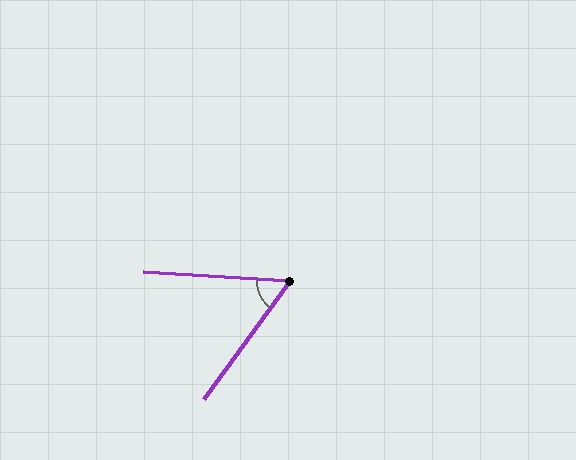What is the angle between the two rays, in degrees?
Approximately 58 degrees.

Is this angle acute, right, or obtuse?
It is acute.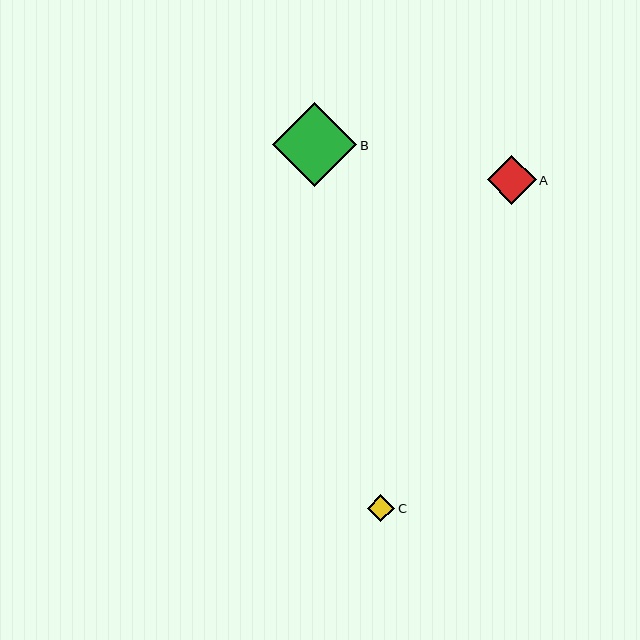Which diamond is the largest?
Diamond B is the largest with a size of approximately 84 pixels.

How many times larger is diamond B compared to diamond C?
Diamond B is approximately 3.1 times the size of diamond C.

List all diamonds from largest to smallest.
From largest to smallest: B, A, C.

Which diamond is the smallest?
Diamond C is the smallest with a size of approximately 27 pixels.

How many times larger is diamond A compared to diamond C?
Diamond A is approximately 1.8 times the size of diamond C.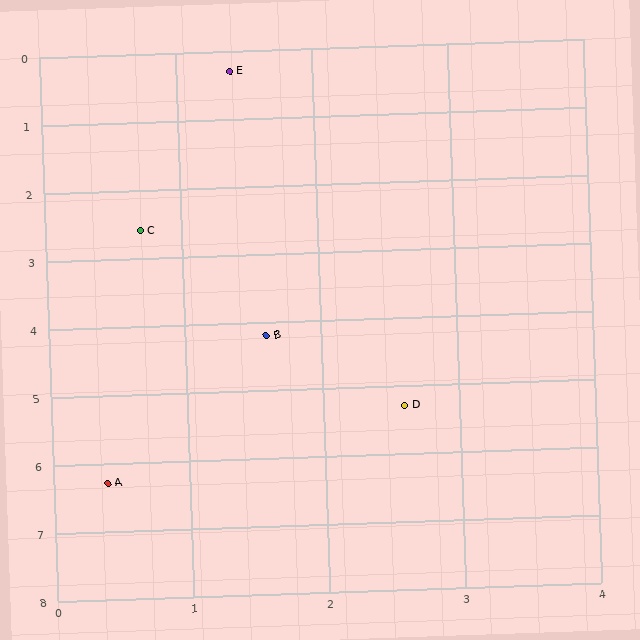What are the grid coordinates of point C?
Point C is at approximately (0.7, 2.6).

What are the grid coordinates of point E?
Point E is at approximately (1.4, 0.3).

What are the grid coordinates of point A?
Point A is at approximately (0.4, 6.3).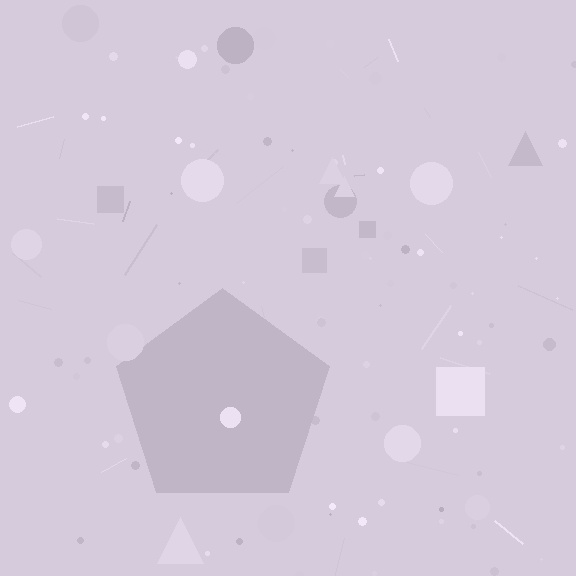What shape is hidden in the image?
A pentagon is hidden in the image.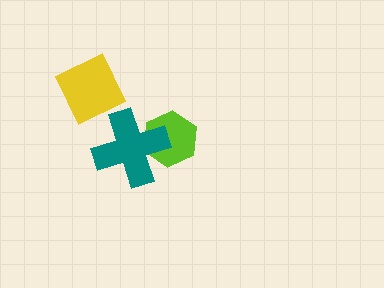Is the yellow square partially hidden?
No, no other shape covers it.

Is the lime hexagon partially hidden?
Yes, it is partially covered by another shape.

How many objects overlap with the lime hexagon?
1 object overlaps with the lime hexagon.